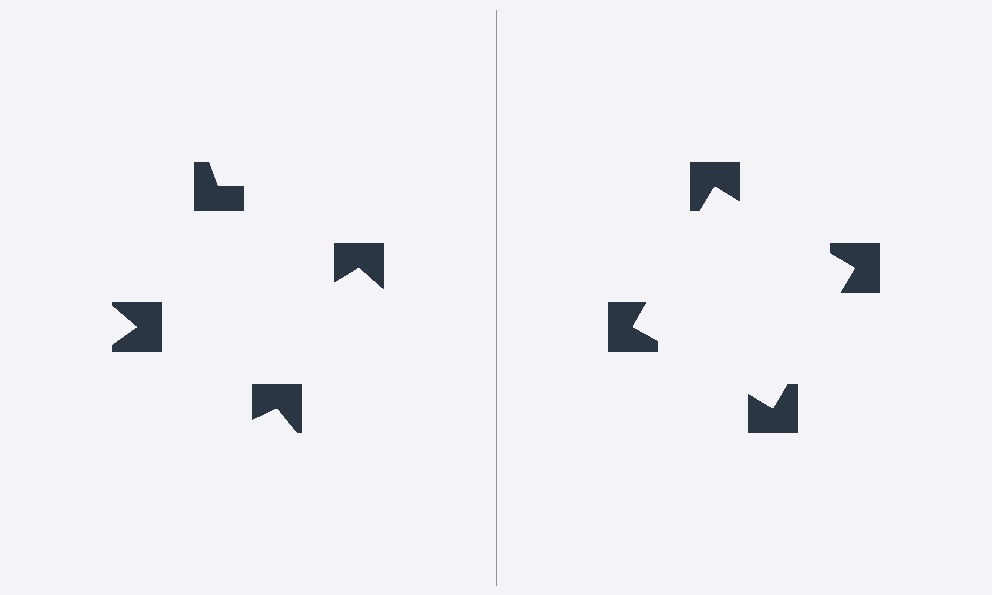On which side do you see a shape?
An illusory square appears on the right side. On the left side the wedge cuts are rotated, so no coherent shape forms.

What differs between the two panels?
The notched squares are positioned identically on both sides; only the wedge orientations differ. On the right they align to a square; on the left they are misaligned.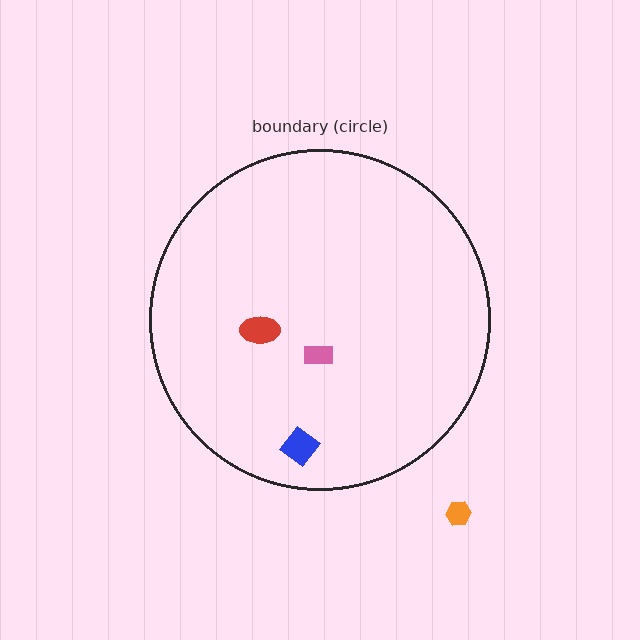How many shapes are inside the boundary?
3 inside, 1 outside.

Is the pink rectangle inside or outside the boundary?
Inside.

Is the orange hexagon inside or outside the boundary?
Outside.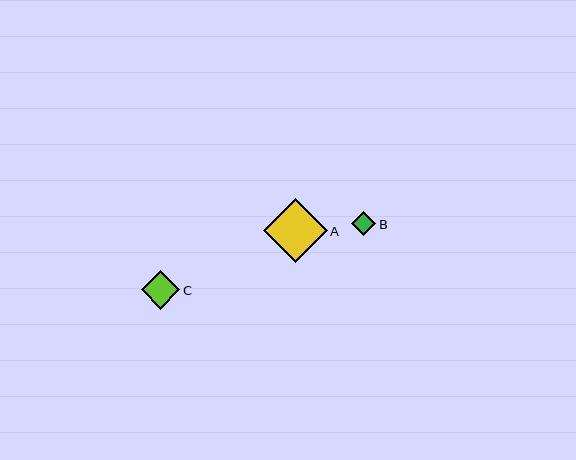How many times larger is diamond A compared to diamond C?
Diamond A is approximately 1.7 times the size of diamond C.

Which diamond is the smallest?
Diamond B is the smallest with a size of approximately 25 pixels.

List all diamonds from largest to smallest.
From largest to smallest: A, C, B.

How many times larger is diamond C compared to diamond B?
Diamond C is approximately 1.6 times the size of diamond B.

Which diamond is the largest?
Diamond A is the largest with a size of approximately 64 pixels.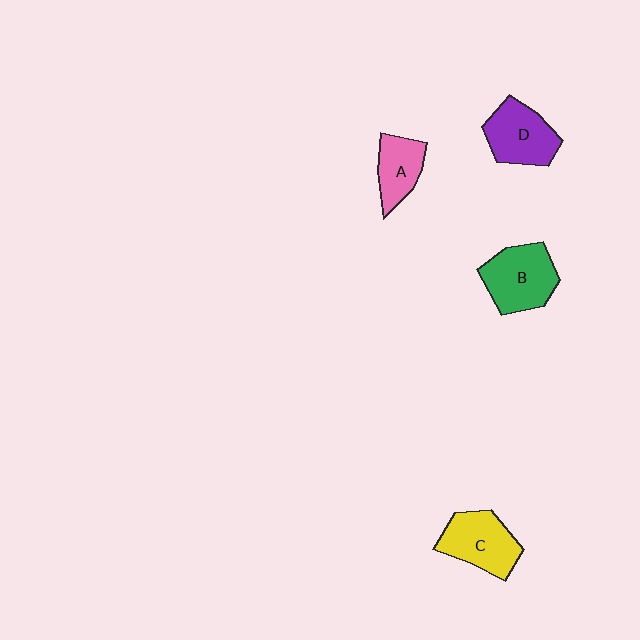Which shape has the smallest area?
Shape A (pink).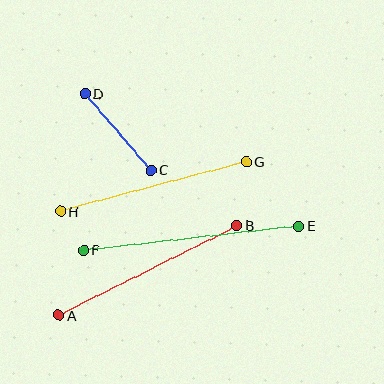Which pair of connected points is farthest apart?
Points E and F are farthest apart.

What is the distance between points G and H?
The distance is approximately 192 pixels.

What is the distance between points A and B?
The distance is approximately 200 pixels.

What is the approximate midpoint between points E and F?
The midpoint is at approximately (191, 238) pixels.